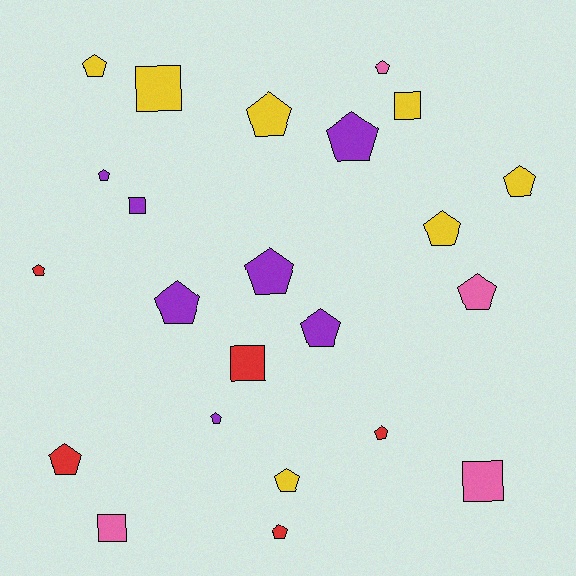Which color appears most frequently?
Purple, with 7 objects.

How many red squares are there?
There is 1 red square.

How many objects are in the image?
There are 23 objects.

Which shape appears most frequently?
Pentagon, with 17 objects.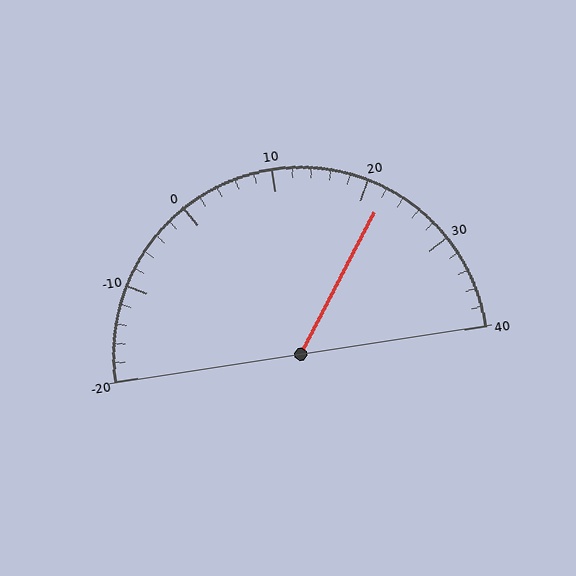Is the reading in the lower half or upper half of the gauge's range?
The reading is in the upper half of the range (-20 to 40).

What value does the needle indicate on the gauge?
The needle indicates approximately 22.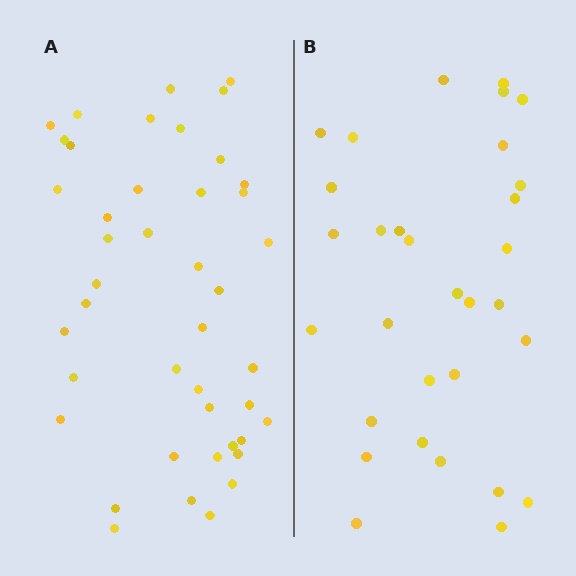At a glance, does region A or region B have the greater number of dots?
Region A (the left region) has more dots.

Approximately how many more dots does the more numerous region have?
Region A has roughly 12 or so more dots than region B.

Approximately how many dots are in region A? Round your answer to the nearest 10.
About 40 dots. (The exact count is 43, which rounds to 40.)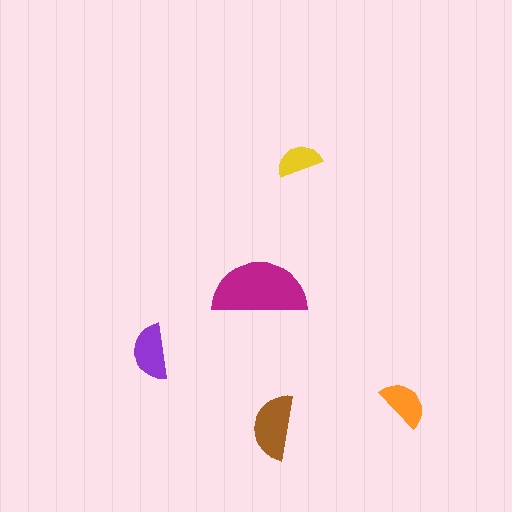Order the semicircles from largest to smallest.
the magenta one, the brown one, the purple one, the orange one, the yellow one.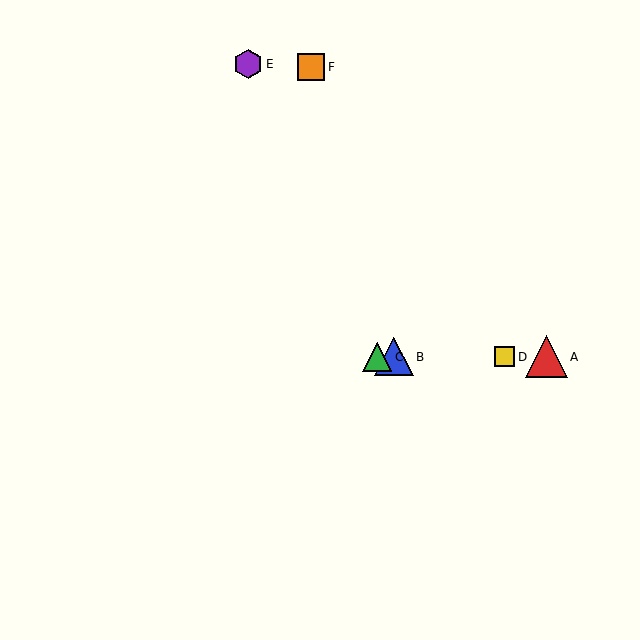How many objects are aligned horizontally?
4 objects (A, B, C, D) are aligned horizontally.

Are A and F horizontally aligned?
No, A is at y≈357 and F is at y≈67.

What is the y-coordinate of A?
Object A is at y≈357.